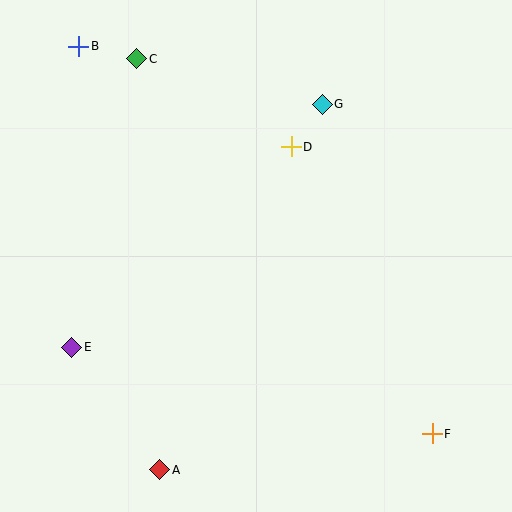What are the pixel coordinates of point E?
Point E is at (72, 347).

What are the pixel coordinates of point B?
Point B is at (79, 46).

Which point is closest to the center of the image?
Point D at (291, 147) is closest to the center.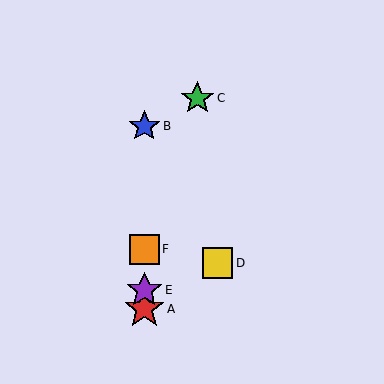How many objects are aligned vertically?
4 objects (A, B, E, F) are aligned vertically.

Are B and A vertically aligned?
Yes, both are at x≈144.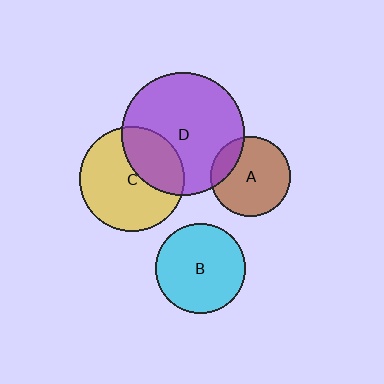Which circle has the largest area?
Circle D (purple).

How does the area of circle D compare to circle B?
Approximately 1.9 times.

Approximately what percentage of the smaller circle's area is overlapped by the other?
Approximately 35%.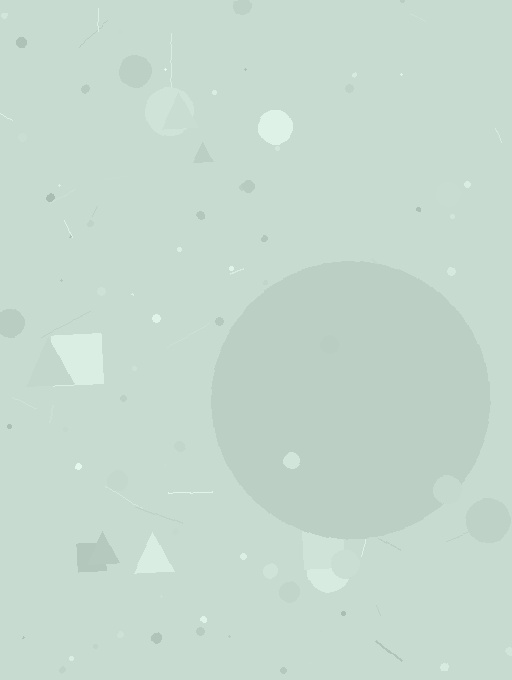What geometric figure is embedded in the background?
A circle is embedded in the background.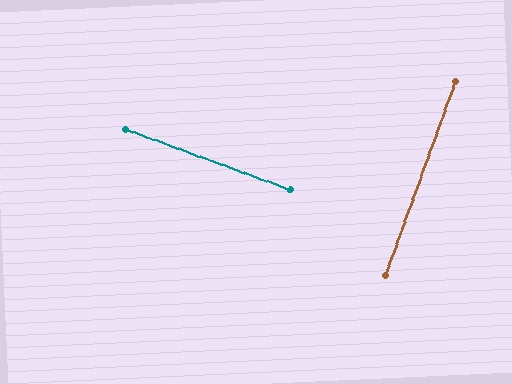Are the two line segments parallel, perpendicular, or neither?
Perpendicular — they meet at approximately 90°.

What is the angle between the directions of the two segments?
Approximately 90 degrees.